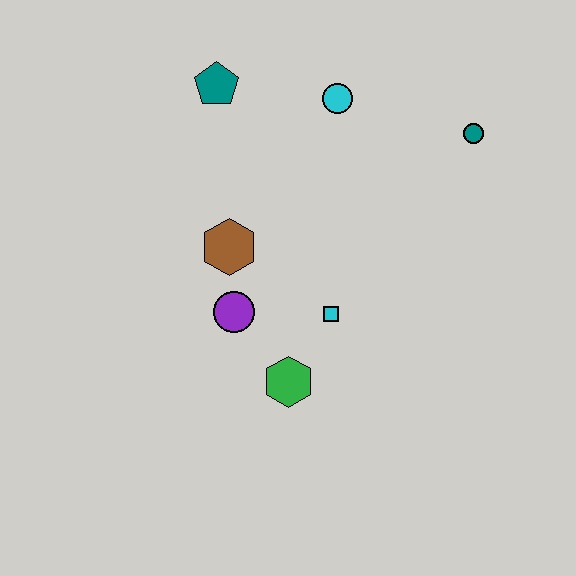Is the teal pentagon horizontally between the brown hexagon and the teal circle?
No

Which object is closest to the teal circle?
The cyan circle is closest to the teal circle.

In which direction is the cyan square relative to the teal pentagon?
The cyan square is below the teal pentagon.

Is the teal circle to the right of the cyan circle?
Yes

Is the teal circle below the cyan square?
No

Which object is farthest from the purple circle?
The teal circle is farthest from the purple circle.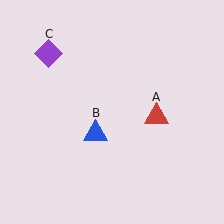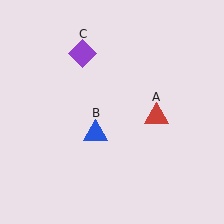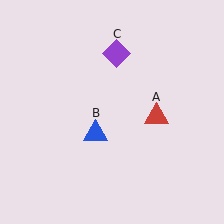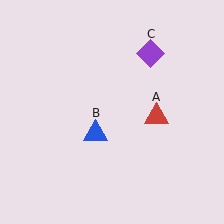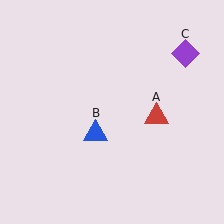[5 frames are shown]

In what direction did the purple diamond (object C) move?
The purple diamond (object C) moved right.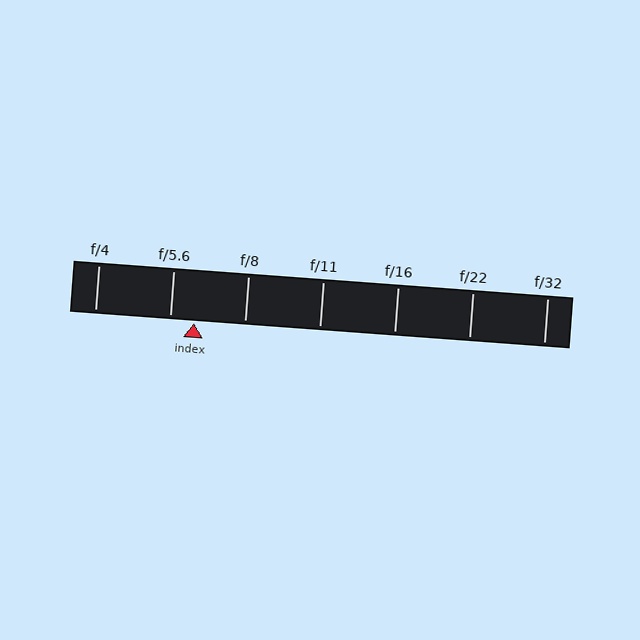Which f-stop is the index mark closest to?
The index mark is closest to f/5.6.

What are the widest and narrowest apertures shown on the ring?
The widest aperture shown is f/4 and the narrowest is f/32.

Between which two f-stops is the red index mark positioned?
The index mark is between f/5.6 and f/8.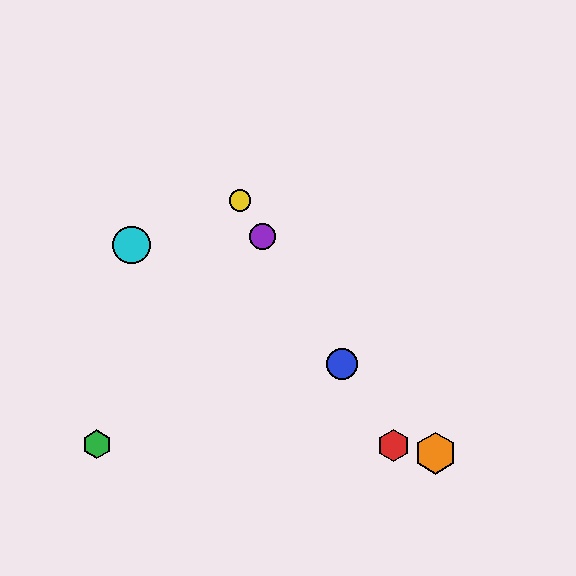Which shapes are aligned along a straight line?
The red hexagon, the blue circle, the yellow circle, the purple circle are aligned along a straight line.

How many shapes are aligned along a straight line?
4 shapes (the red hexagon, the blue circle, the yellow circle, the purple circle) are aligned along a straight line.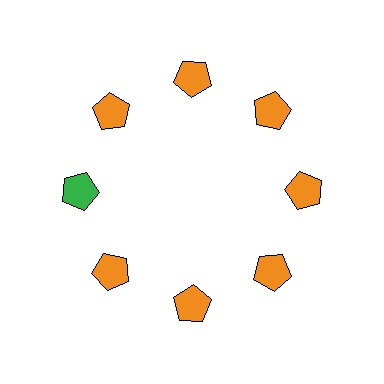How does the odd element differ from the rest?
It has a different color: green instead of orange.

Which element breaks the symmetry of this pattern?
The green pentagon at roughly the 9 o'clock position breaks the symmetry. All other shapes are orange pentagons.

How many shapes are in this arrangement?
There are 8 shapes arranged in a ring pattern.